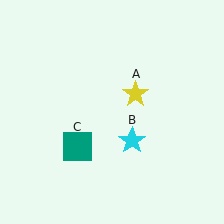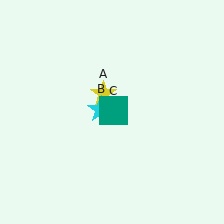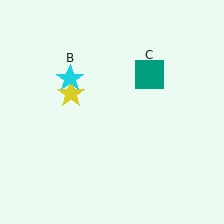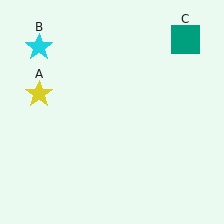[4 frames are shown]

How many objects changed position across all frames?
3 objects changed position: yellow star (object A), cyan star (object B), teal square (object C).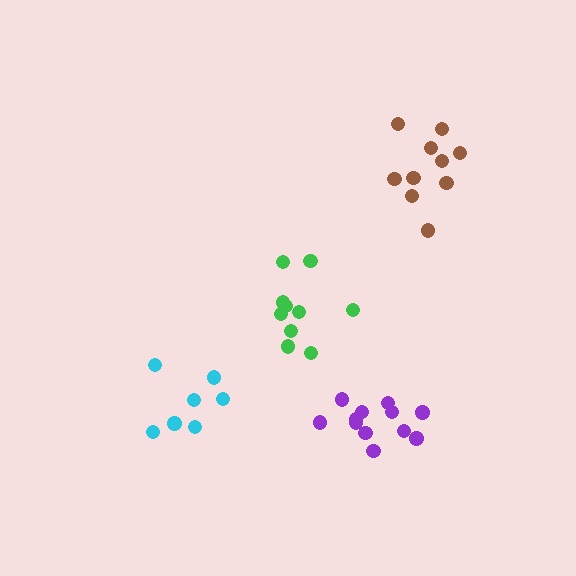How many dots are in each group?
Group 1: 10 dots, Group 2: 7 dots, Group 3: 10 dots, Group 4: 12 dots (39 total).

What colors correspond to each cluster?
The clusters are colored: brown, cyan, green, purple.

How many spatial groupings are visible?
There are 4 spatial groupings.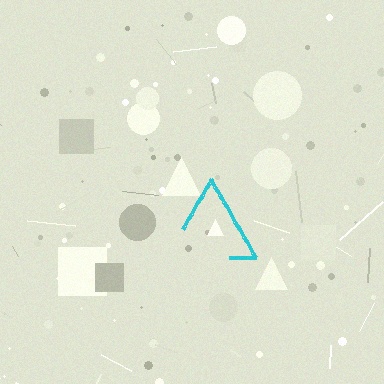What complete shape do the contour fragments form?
The contour fragments form a triangle.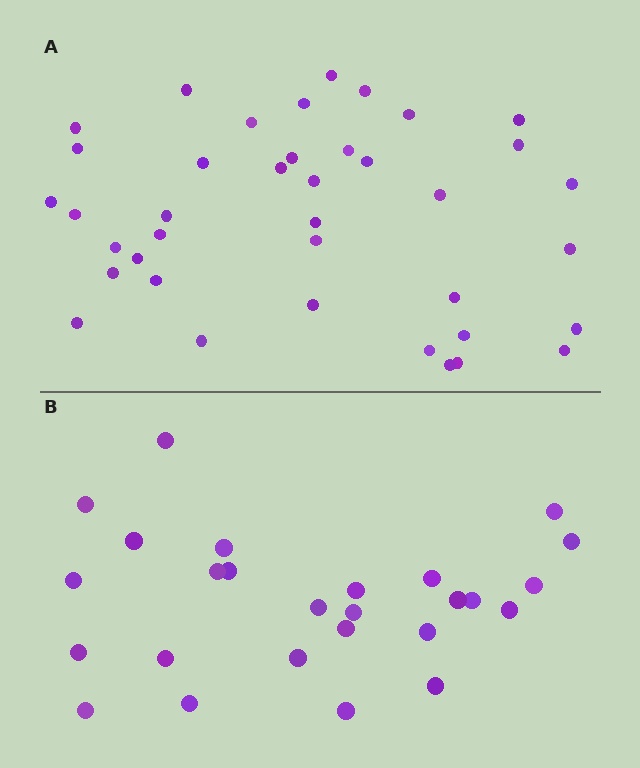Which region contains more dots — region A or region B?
Region A (the top region) has more dots.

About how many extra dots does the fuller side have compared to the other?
Region A has approximately 15 more dots than region B.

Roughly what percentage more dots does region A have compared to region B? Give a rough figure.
About 50% more.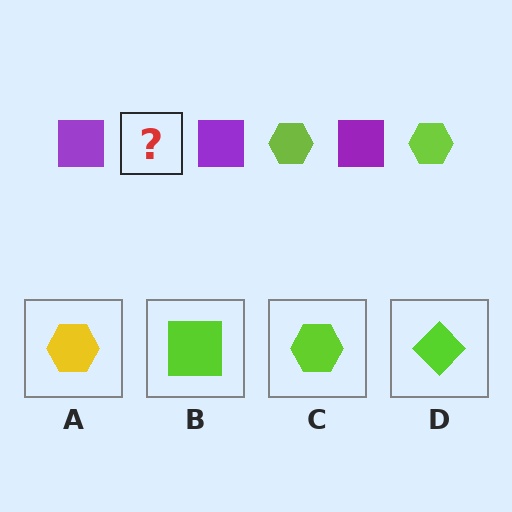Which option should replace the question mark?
Option C.